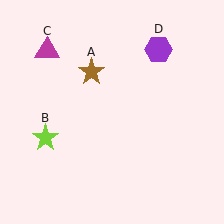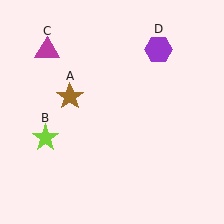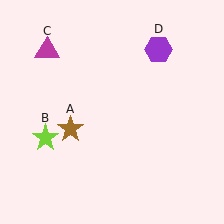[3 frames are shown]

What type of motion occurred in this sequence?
The brown star (object A) rotated counterclockwise around the center of the scene.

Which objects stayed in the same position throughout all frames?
Lime star (object B) and magenta triangle (object C) and purple hexagon (object D) remained stationary.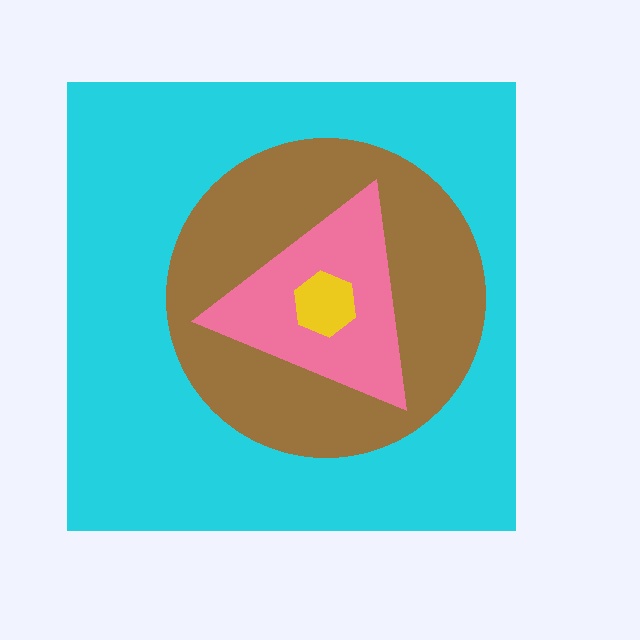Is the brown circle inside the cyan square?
Yes.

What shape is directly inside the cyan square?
The brown circle.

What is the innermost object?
The yellow hexagon.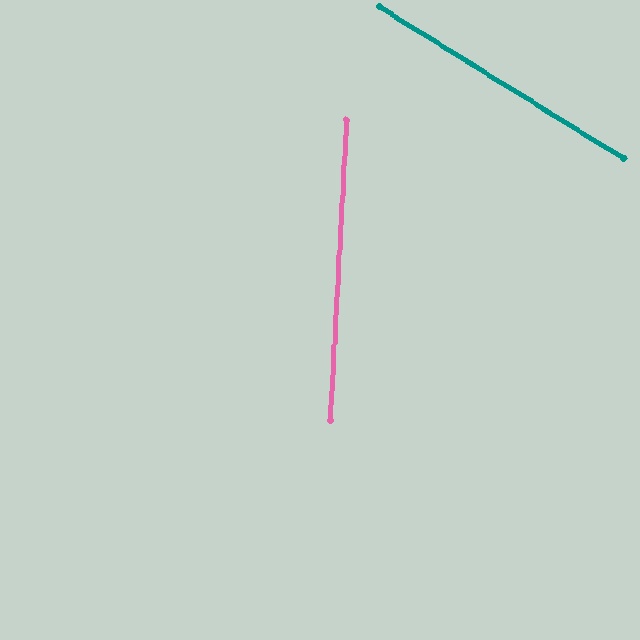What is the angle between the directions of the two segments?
Approximately 61 degrees.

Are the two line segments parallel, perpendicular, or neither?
Neither parallel nor perpendicular — they differ by about 61°.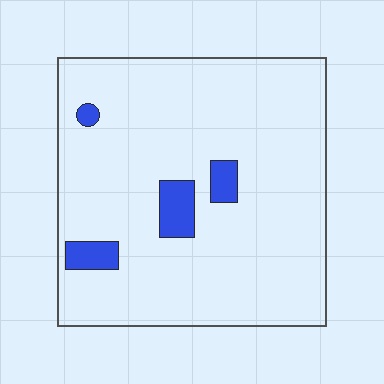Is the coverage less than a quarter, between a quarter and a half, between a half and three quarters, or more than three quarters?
Less than a quarter.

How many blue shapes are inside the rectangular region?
4.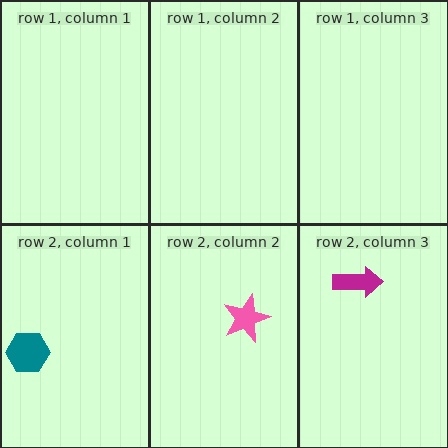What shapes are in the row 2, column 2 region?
The pink star.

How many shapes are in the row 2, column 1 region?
1.